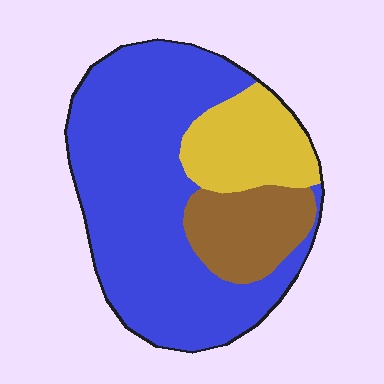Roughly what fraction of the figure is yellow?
Yellow covers 18% of the figure.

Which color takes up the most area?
Blue, at roughly 65%.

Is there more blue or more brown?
Blue.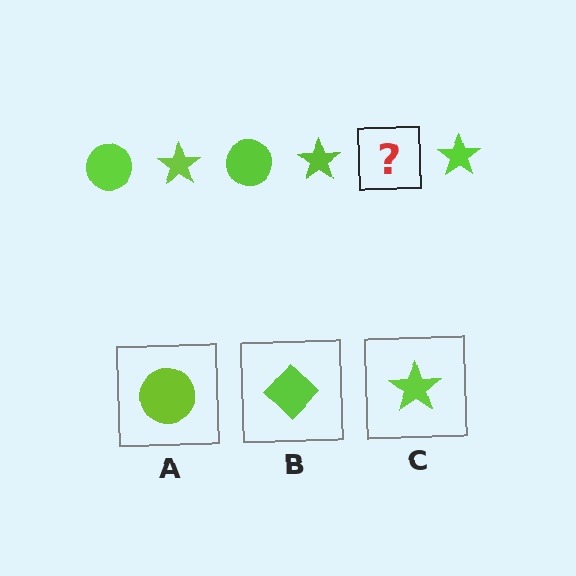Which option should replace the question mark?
Option A.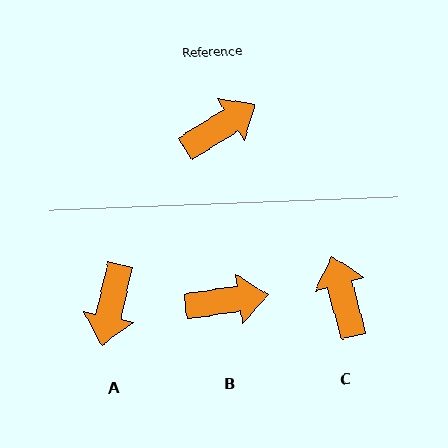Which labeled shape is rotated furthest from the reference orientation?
A, about 134 degrees away.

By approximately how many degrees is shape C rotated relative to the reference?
Approximately 73 degrees counter-clockwise.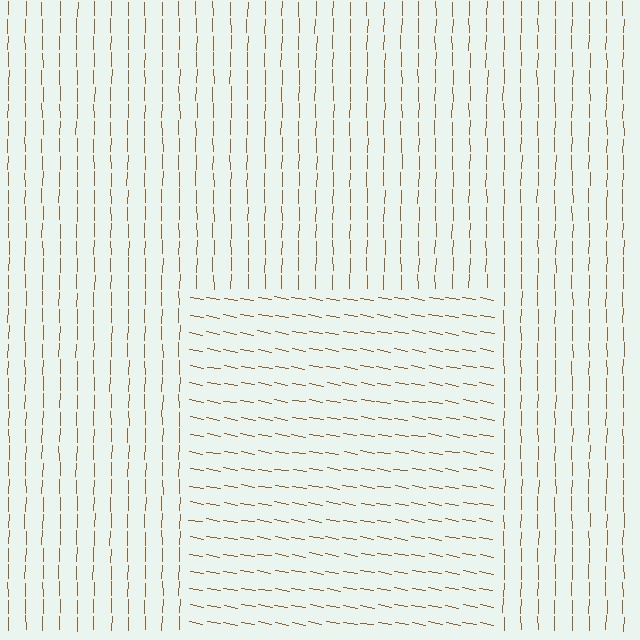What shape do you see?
I see a rectangle.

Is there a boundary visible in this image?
Yes, there is a texture boundary formed by a change in line orientation.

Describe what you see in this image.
The image is filled with small brown line segments. A rectangle region in the image has lines oriented differently from the surrounding lines, creating a visible texture boundary.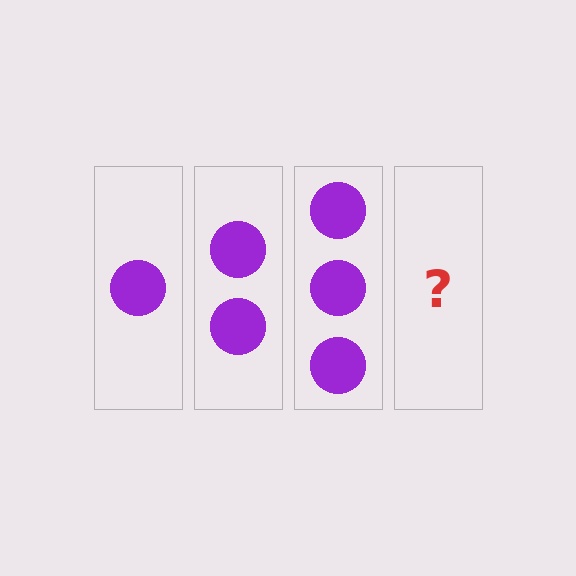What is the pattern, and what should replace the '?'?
The pattern is that each step adds one more circle. The '?' should be 4 circles.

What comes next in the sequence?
The next element should be 4 circles.